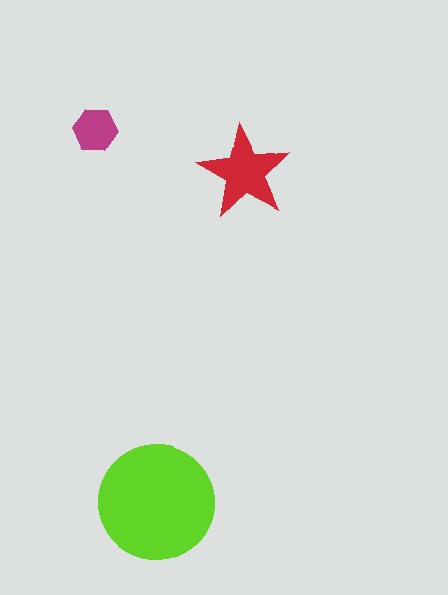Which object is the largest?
The lime circle.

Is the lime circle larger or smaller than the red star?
Larger.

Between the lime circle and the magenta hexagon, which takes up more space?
The lime circle.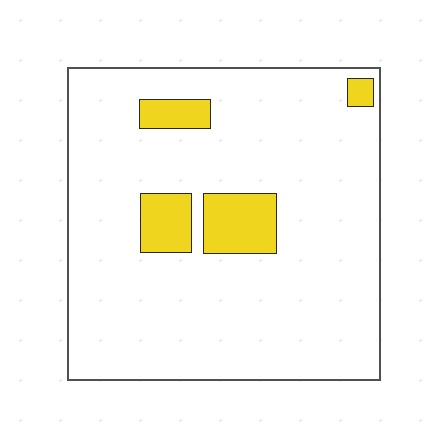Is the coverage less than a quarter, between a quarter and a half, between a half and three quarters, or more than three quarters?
Less than a quarter.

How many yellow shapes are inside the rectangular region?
4.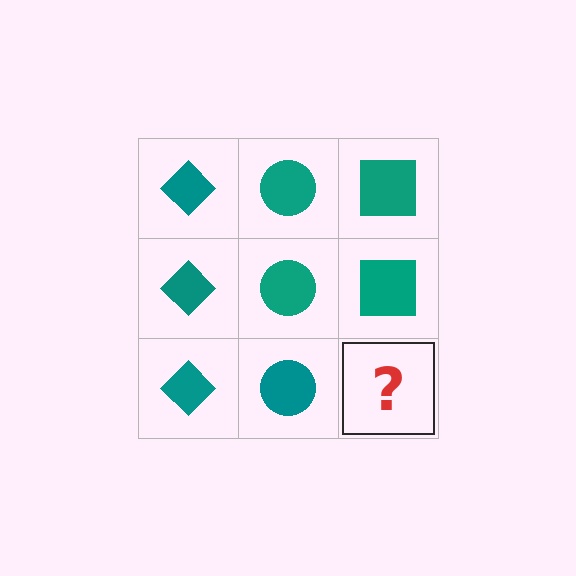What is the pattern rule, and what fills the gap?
The rule is that each column has a consistent shape. The gap should be filled with a teal square.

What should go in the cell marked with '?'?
The missing cell should contain a teal square.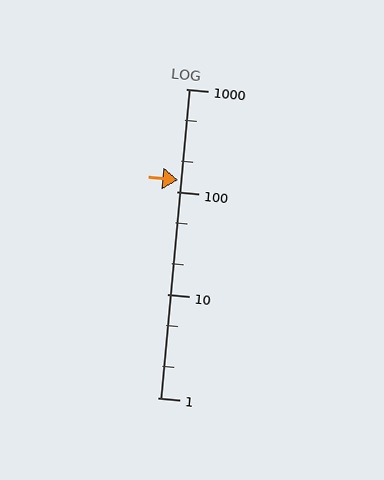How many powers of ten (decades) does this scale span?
The scale spans 3 decades, from 1 to 1000.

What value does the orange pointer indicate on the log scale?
The pointer indicates approximately 130.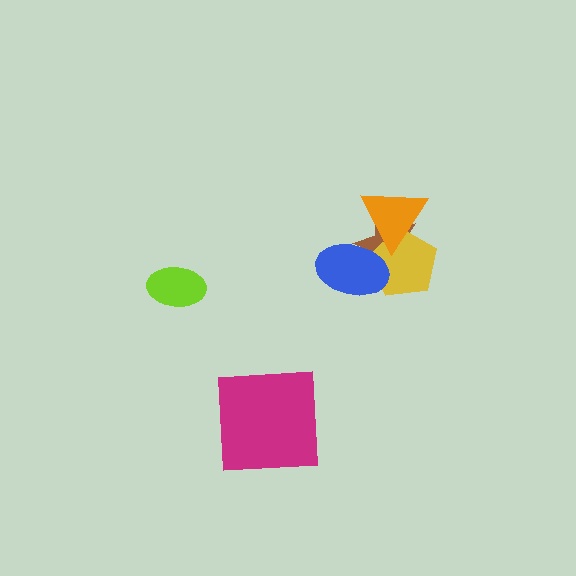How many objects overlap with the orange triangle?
3 objects overlap with the orange triangle.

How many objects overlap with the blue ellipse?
3 objects overlap with the blue ellipse.